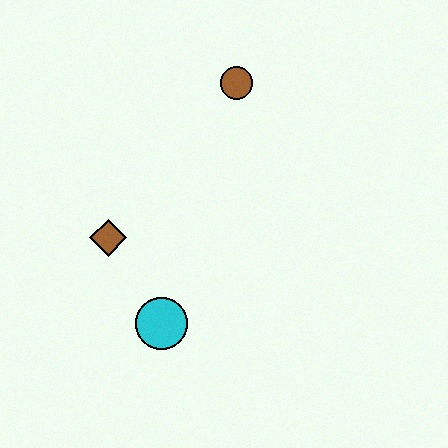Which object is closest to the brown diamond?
The cyan circle is closest to the brown diamond.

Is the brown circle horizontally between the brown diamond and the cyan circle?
No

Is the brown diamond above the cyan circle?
Yes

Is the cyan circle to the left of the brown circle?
Yes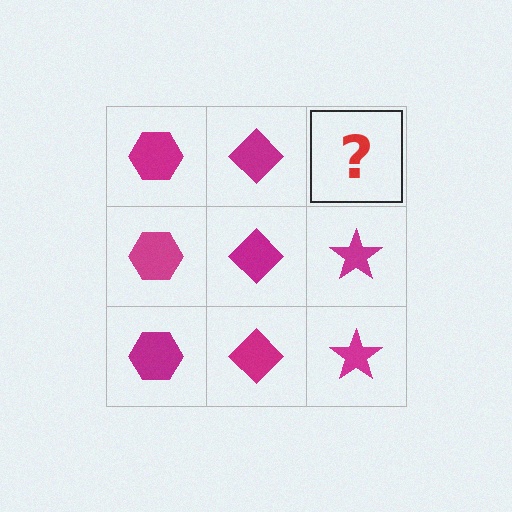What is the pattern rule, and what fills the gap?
The rule is that each column has a consistent shape. The gap should be filled with a magenta star.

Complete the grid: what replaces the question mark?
The question mark should be replaced with a magenta star.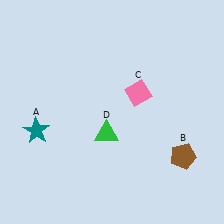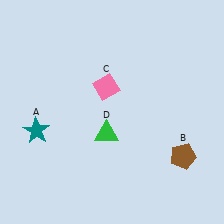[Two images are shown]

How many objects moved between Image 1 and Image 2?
1 object moved between the two images.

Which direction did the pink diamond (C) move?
The pink diamond (C) moved left.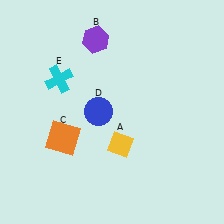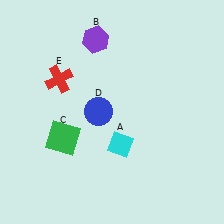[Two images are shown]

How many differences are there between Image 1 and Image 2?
There are 3 differences between the two images.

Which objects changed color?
A changed from yellow to cyan. C changed from orange to green. E changed from cyan to red.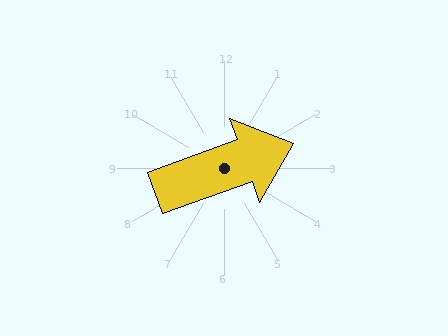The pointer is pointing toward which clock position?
Roughly 2 o'clock.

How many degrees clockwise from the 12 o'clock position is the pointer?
Approximately 70 degrees.